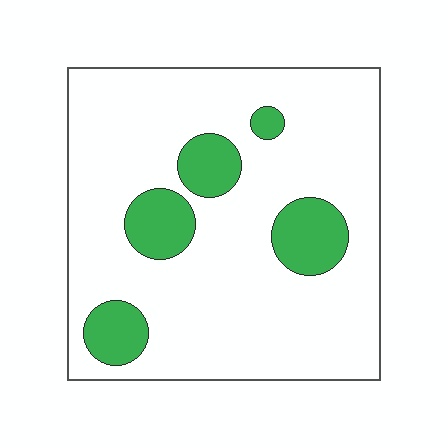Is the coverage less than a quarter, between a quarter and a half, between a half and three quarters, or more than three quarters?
Less than a quarter.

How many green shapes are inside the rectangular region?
5.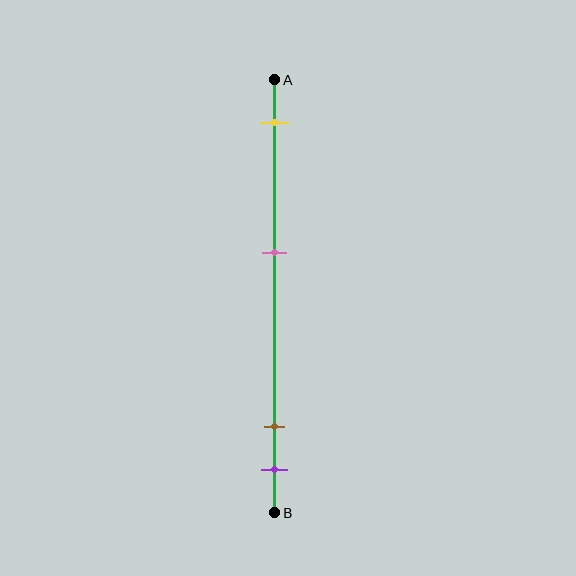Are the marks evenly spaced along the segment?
No, the marks are not evenly spaced.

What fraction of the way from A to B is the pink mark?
The pink mark is approximately 40% (0.4) of the way from A to B.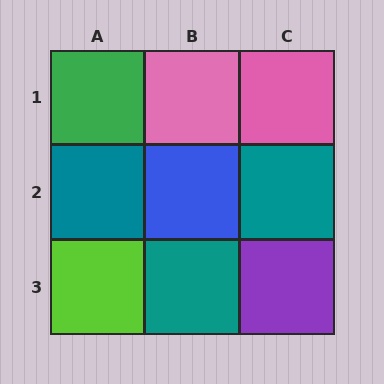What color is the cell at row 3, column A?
Lime.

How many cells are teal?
3 cells are teal.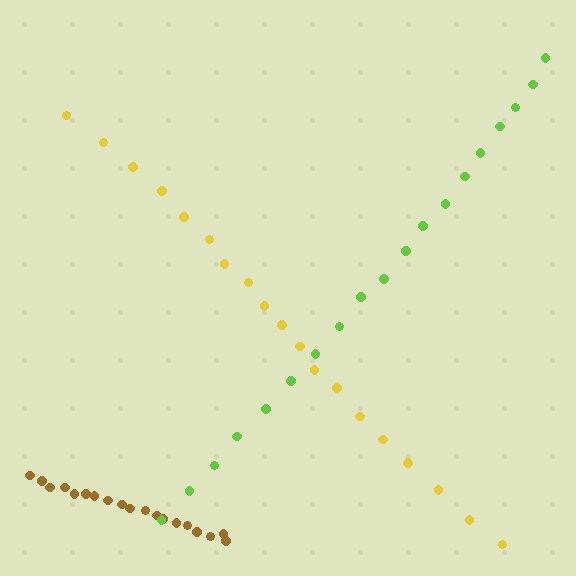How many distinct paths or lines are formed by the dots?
There are 3 distinct paths.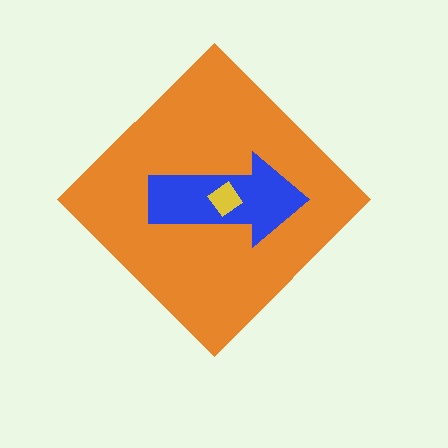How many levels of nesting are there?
3.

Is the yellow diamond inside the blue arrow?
Yes.